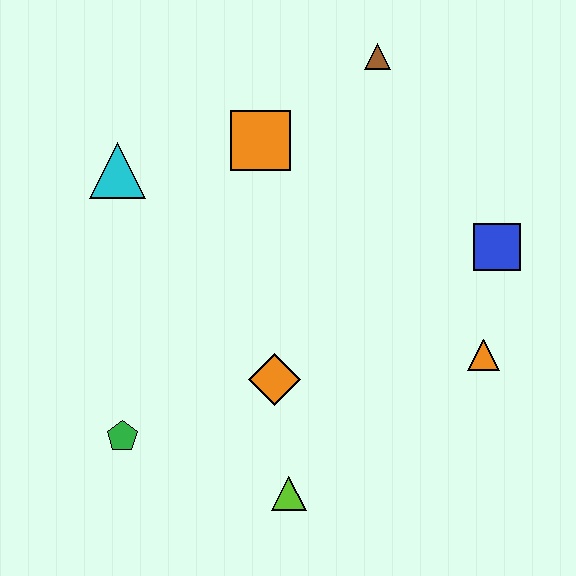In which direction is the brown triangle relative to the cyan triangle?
The brown triangle is to the right of the cyan triangle.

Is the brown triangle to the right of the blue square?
No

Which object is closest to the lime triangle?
The orange diamond is closest to the lime triangle.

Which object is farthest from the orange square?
The lime triangle is farthest from the orange square.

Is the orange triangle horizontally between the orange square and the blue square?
Yes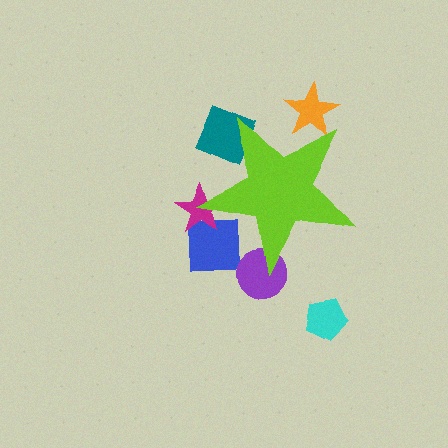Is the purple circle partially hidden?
Yes, the purple circle is partially hidden behind the lime star.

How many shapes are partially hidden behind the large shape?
5 shapes are partially hidden.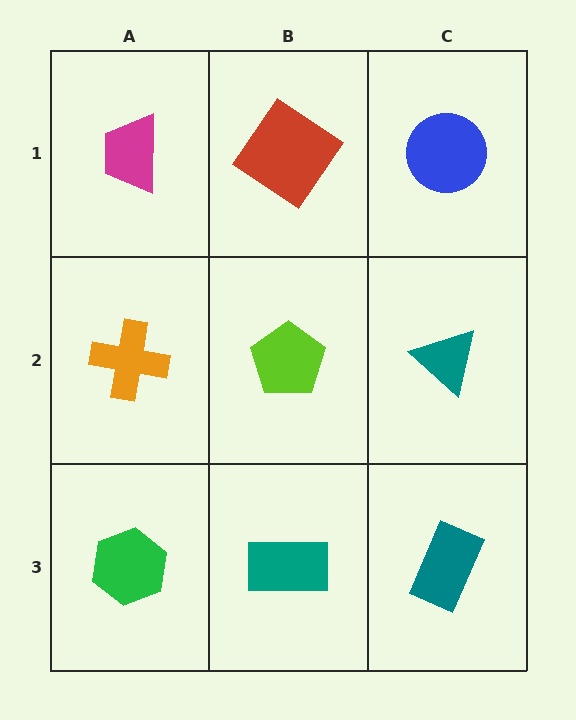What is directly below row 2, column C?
A teal rectangle.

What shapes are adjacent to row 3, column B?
A lime pentagon (row 2, column B), a green hexagon (row 3, column A), a teal rectangle (row 3, column C).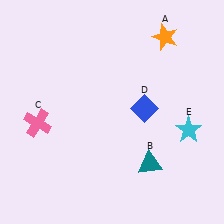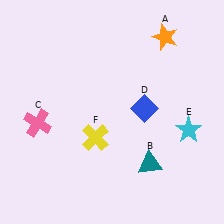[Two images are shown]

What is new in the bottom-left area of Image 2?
A yellow cross (F) was added in the bottom-left area of Image 2.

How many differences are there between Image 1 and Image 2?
There is 1 difference between the two images.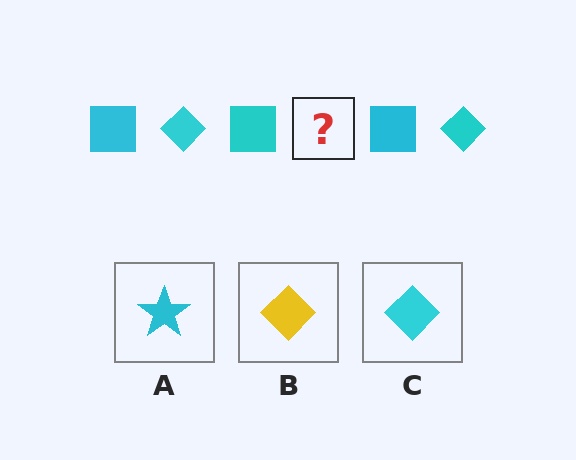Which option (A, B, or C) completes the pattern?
C.